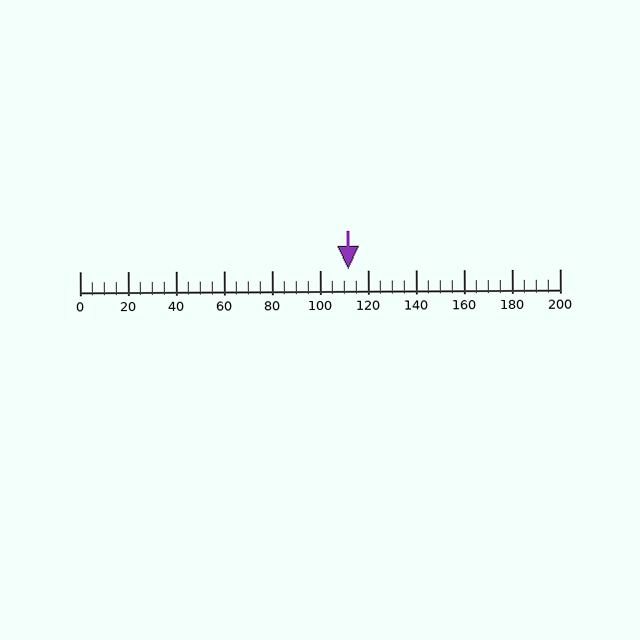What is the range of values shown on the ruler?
The ruler shows values from 0 to 200.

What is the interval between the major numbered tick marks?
The major tick marks are spaced 20 units apart.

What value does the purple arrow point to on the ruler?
The purple arrow points to approximately 112.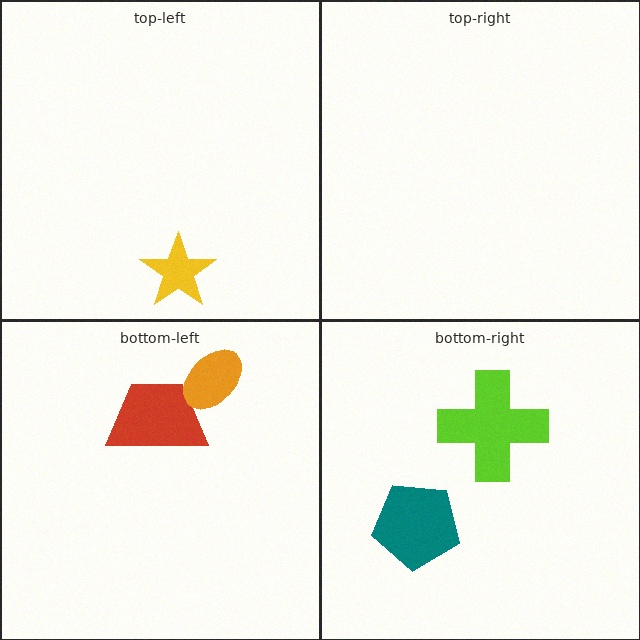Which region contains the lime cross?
The bottom-right region.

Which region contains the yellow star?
The top-left region.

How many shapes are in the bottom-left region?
2.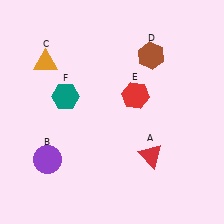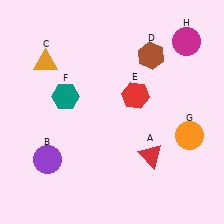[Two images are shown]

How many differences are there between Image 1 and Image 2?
There are 2 differences between the two images.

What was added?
An orange circle (G), a magenta circle (H) were added in Image 2.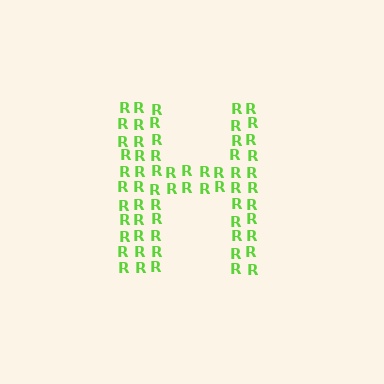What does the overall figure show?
The overall figure shows the letter H.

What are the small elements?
The small elements are letter R's.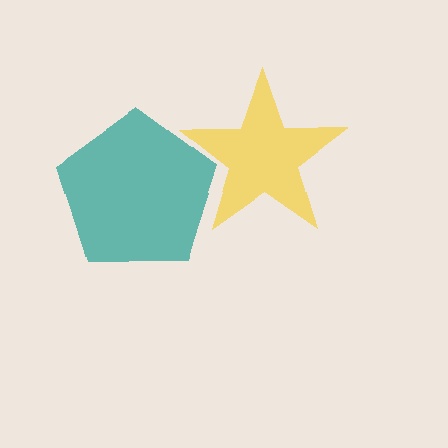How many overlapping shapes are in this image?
There are 2 overlapping shapes in the image.